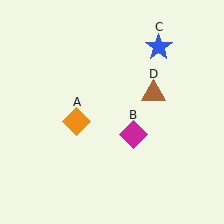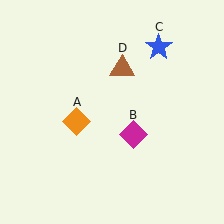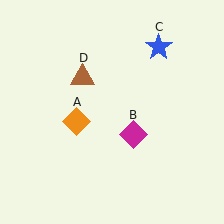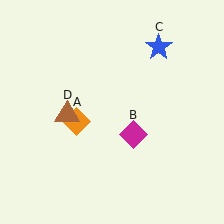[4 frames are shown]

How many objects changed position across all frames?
1 object changed position: brown triangle (object D).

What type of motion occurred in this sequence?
The brown triangle (object D) rotated counterclockwise around the center of the scene.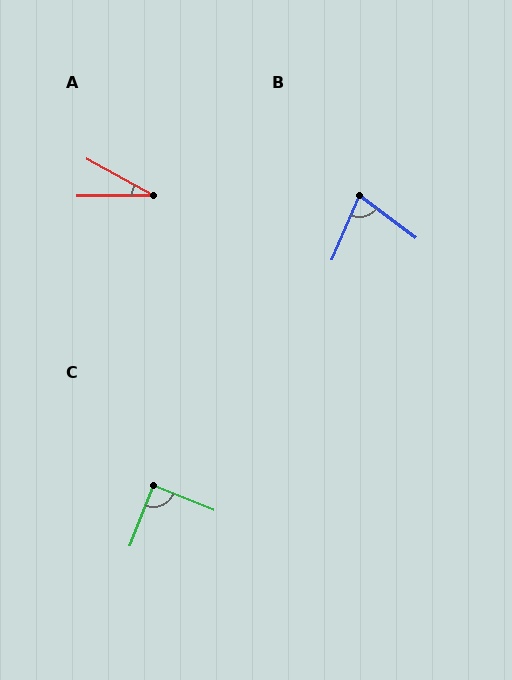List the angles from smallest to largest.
A (29°), B (76°), C (89°).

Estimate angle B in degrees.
Approximately 76 degrees.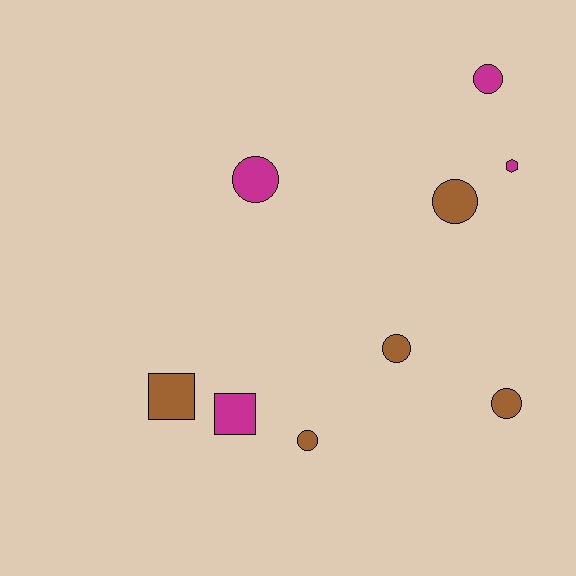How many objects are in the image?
There are 9 objects.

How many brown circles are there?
There are 4 brown circles.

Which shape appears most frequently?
Circle, with 6 objects.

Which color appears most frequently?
Brown, with 5 objects.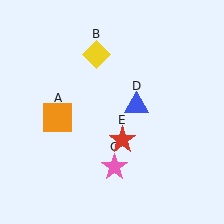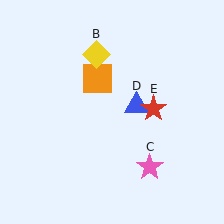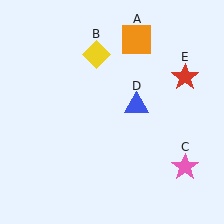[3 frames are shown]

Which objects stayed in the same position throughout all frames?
Yellow diamond (object B) and blue triangle (object D) remained stationary.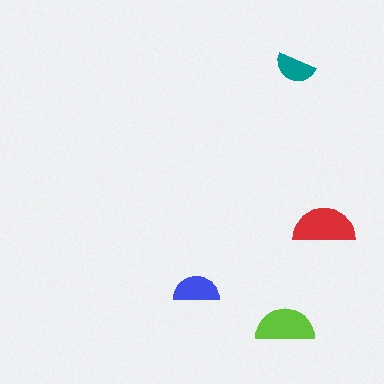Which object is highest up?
The teal semicircle is topmost.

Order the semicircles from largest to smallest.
the red one, the lime one, the blue one, the teal one.